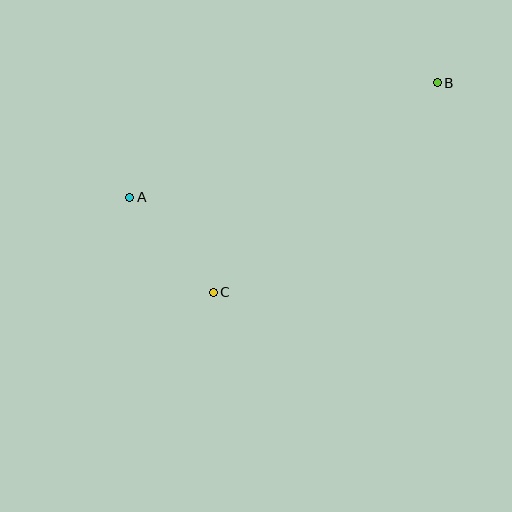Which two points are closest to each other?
Points A and C are closest to each other.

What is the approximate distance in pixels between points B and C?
The distance between B and C is approximately 307 pixels.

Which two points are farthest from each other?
Points A and B are farthest from each other.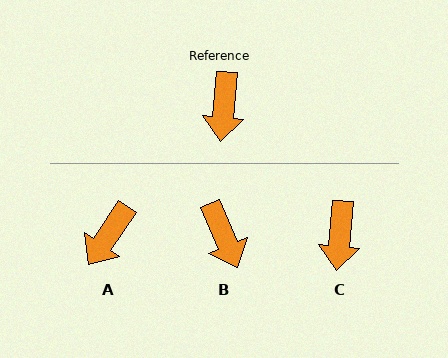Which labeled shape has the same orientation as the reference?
C.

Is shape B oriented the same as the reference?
No, it is off by about 29 degrees.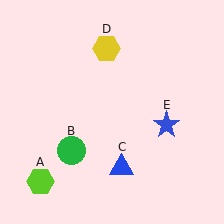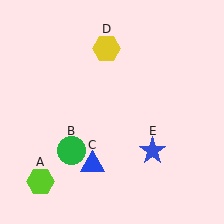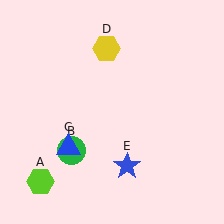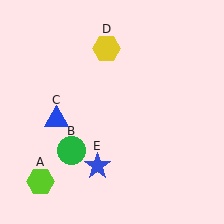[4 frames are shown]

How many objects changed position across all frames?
2 objects changed position: blue triangle (object C), blue star (object E).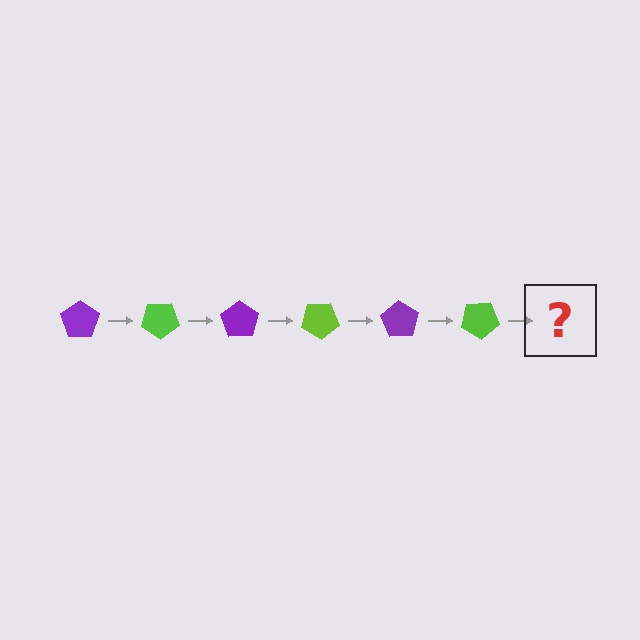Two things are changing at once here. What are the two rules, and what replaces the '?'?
The two rules are that it rotates 35 degrees each step and the color cycles through purple and lime. The '?' should be a purple pentagon, rotated 210 degrees from the start.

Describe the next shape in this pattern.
It should be a purple pentagon, rotated 210 degrees from the start.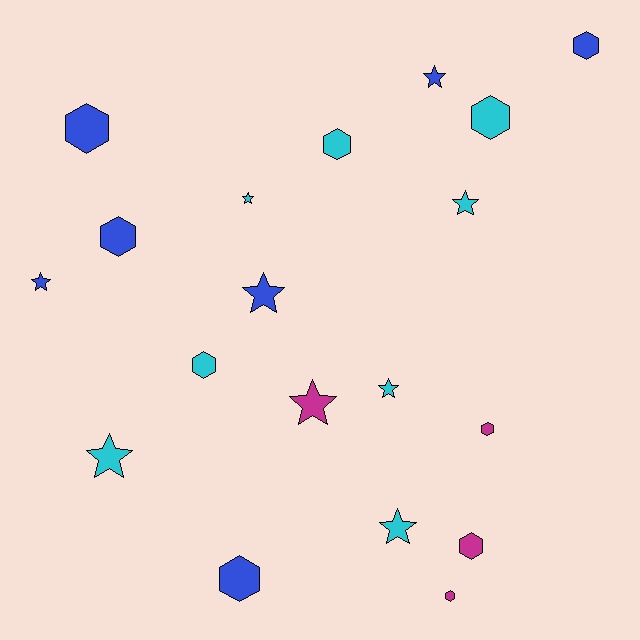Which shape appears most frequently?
Hexagon, with 10 objects.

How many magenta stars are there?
There is 1 magenta star.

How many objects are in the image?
There are 19 objects.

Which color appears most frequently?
Cyan, with 8 objects.